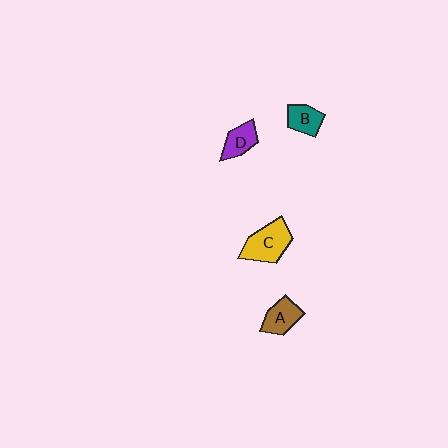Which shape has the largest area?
Shape C (yellow).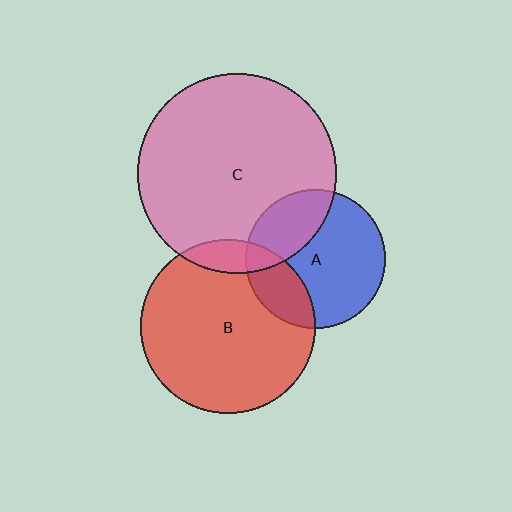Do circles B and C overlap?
Yes.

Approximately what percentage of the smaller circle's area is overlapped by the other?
Approximately 10%.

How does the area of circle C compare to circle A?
Approximately 2.1 times.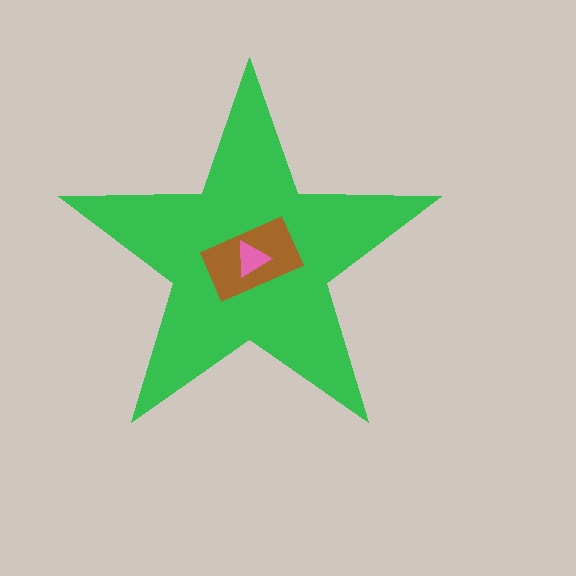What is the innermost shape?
The pink triangle.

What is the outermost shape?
The green star.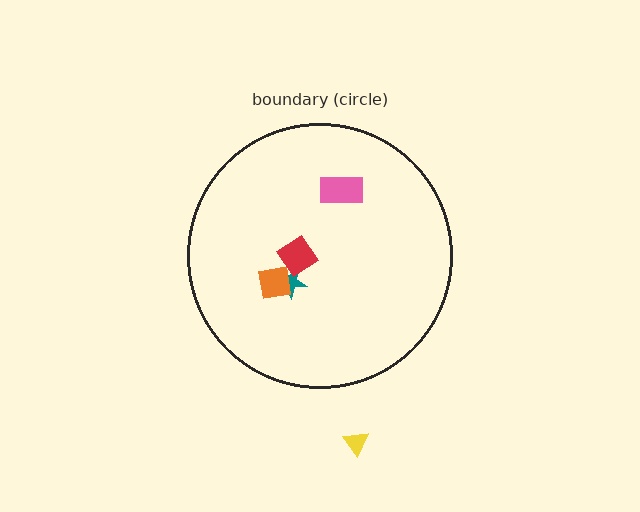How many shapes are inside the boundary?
4 inside, 1 outside.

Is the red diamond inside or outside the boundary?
Inside.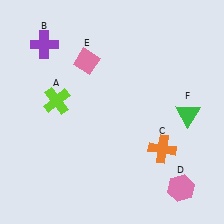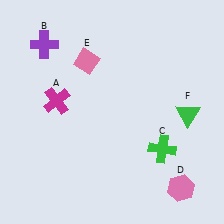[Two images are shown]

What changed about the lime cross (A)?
In Image 1, A is lime. In Image 2, it changed to magenta.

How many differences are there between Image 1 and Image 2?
There are 2 differences between the two images.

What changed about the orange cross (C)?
In Image 1, C is orange. In Image 2, it changed to green.